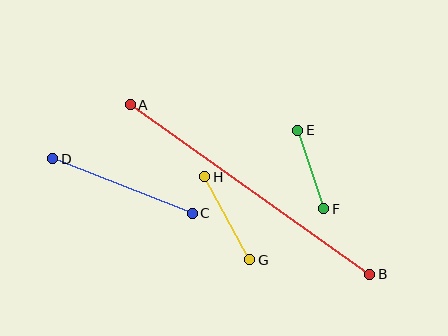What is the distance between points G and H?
The distance is approximately 94 pixels.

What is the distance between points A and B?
The distance is approximately 294 pixels.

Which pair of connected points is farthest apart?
Points A and B are farthest apart.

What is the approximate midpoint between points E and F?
The midpoint is at approximately (311, 169) pixels.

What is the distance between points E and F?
The distance is approximately 83 pixels.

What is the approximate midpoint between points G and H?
The midpoint is at approximately (227, 218) pixels.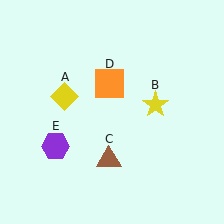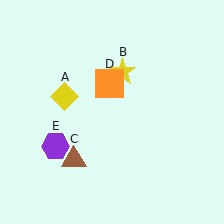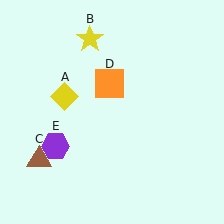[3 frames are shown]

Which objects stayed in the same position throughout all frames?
Yellow diamond (object A) and orange square (object D) and purple hexagon (object E) remained stationary.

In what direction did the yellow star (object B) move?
The yellow star (object B) moved up and to the left.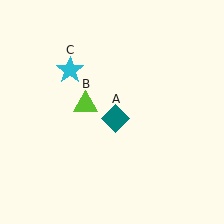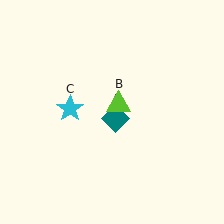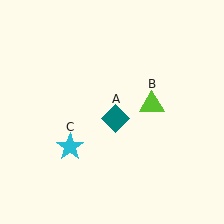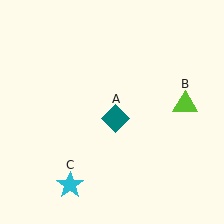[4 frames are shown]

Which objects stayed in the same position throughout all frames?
Teal diamond (object A) remained stationary.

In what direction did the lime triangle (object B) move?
The lime triangle (object B) moved right.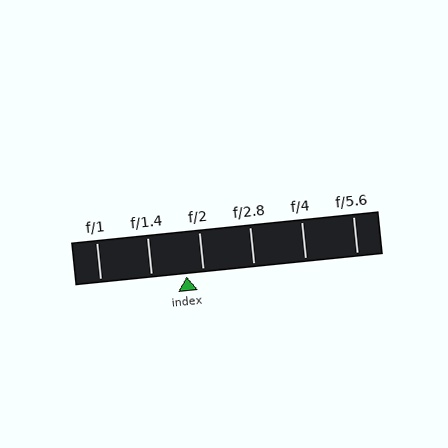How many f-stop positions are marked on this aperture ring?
There are 6 f-stop positions marked.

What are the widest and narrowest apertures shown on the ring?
The widest aperture shown is f/1 and the narrowest is f/5.6.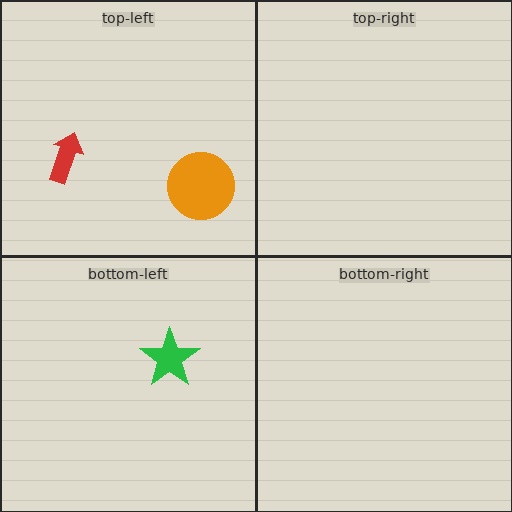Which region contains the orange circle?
The top-left region.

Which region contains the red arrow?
The top-left region.